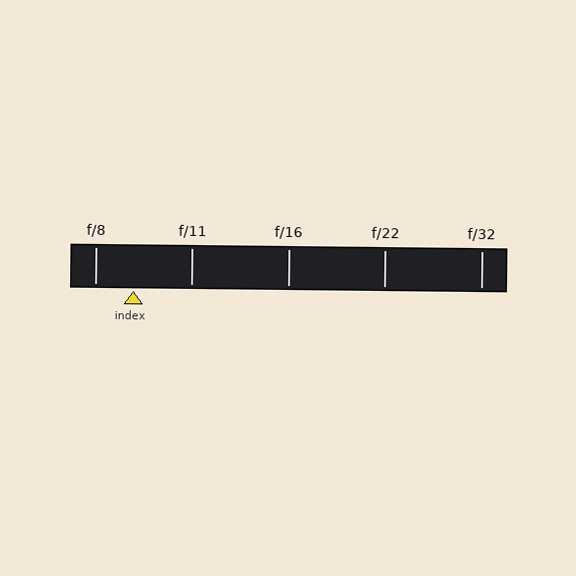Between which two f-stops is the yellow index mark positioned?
The index mark is between f/8 and f/11.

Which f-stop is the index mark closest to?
The index mark is closest to f/8.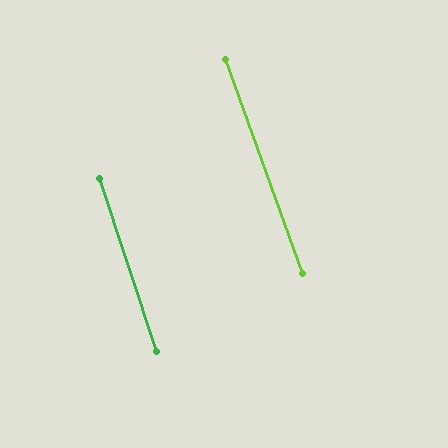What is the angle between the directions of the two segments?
Approximately 2 degrees.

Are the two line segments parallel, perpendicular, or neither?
Parallel — their directions differ by only 1.6°.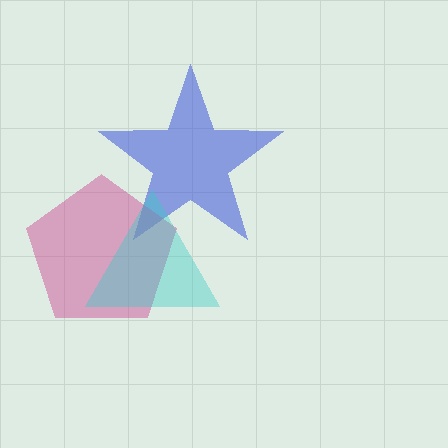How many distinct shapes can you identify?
There are 3 distinct shapes: a blue star, a magenta pentagon, a cyan triangle.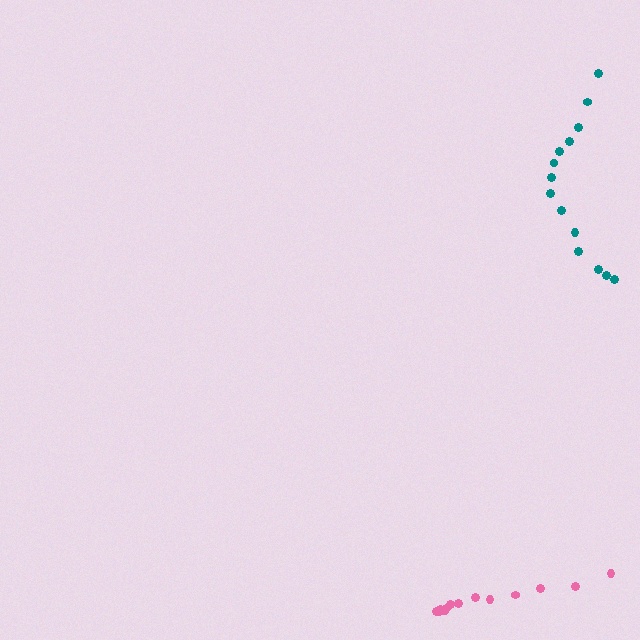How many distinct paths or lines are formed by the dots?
There are 2 distinct paths.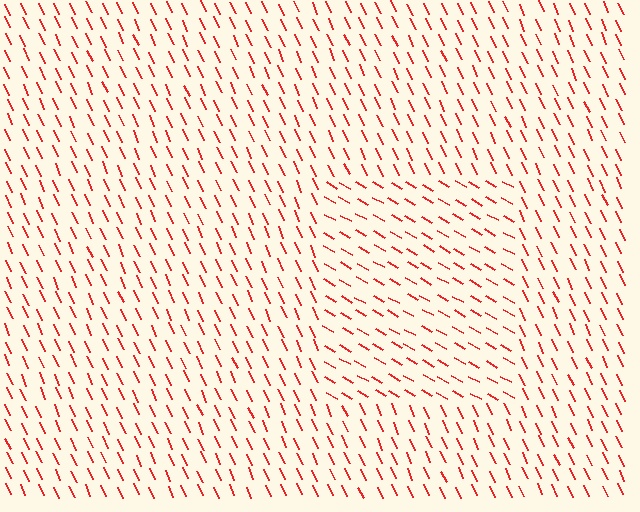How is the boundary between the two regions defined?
The boundary is defined purely by a change in line orientation (approximately 36 degrees difference). All lines are the same color and thickness.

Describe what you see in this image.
The image is filled with small red line segments. A rectangle region in the image has lines oriented differently from the surrounding lines, creating a visible texture boundary.